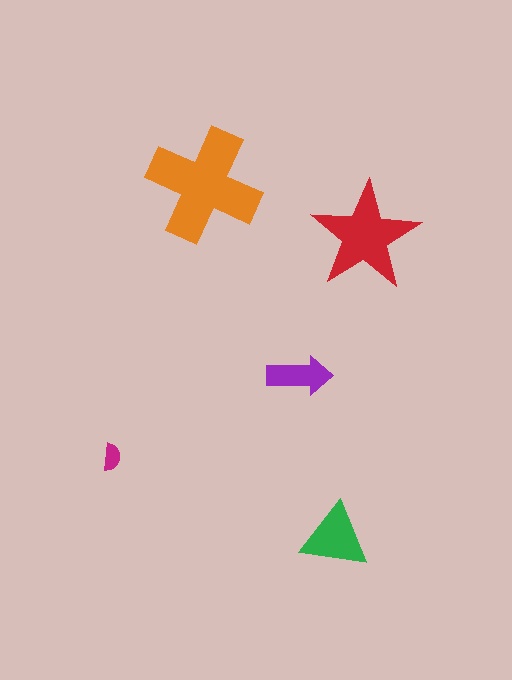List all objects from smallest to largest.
The magenta semicircle, the purple arrow, the green triangle, the red star, the orange cross.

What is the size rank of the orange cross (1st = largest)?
1st.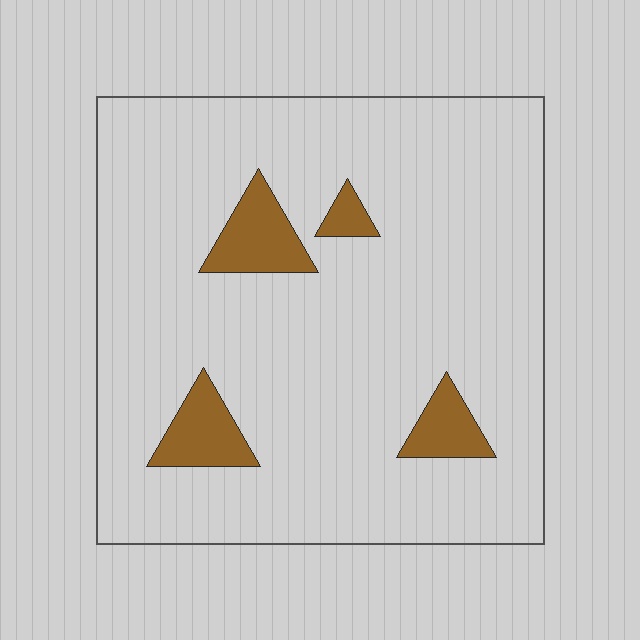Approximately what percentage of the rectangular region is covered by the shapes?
Approximately 10%.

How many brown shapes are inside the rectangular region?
4.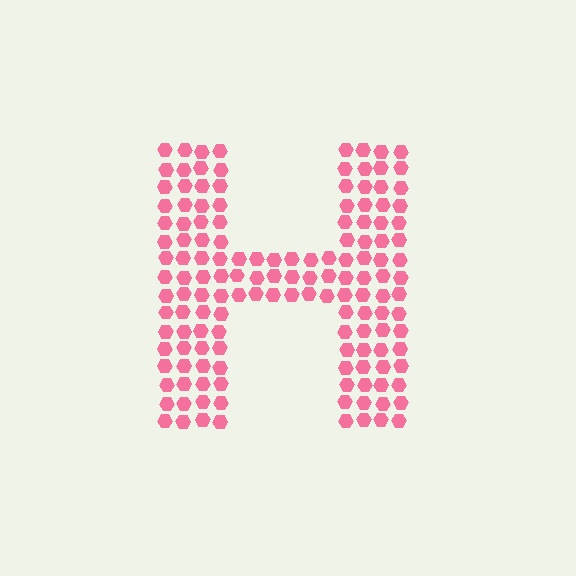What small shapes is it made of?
It is made of small hexagons.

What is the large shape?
The large shape is the letter H.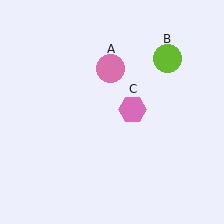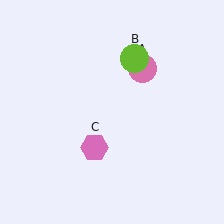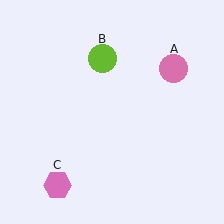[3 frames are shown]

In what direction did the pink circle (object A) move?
The pink circle (object A) moved right.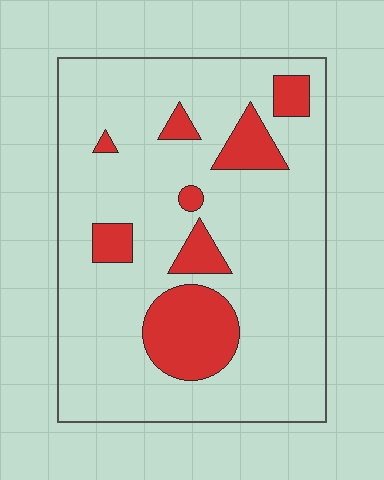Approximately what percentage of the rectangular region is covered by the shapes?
Approximately 15%.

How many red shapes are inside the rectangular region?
8.